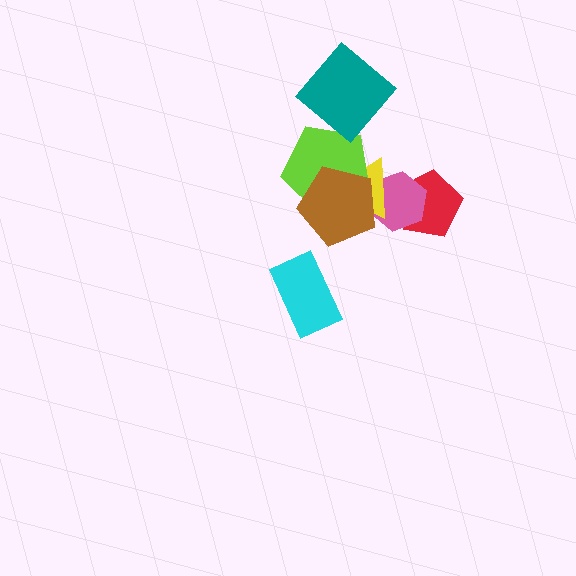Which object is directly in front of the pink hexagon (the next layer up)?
The yellow triangle is directly in front of the pink hexagon.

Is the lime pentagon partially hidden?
Yes, it is partially covered by another shape.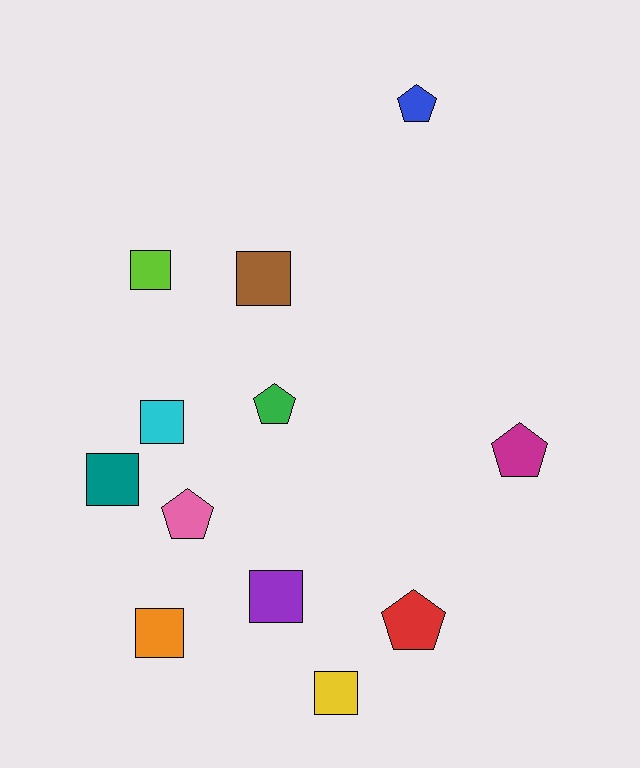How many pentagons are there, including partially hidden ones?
There are 5 pentagons.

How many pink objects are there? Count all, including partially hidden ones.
There is 1 pink object.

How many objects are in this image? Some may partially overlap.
There are 12 objects.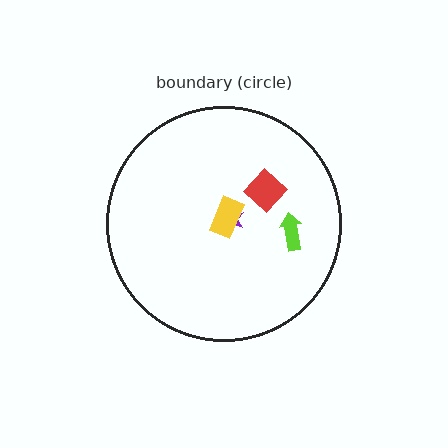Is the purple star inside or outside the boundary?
Inside.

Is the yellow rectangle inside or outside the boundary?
Inside.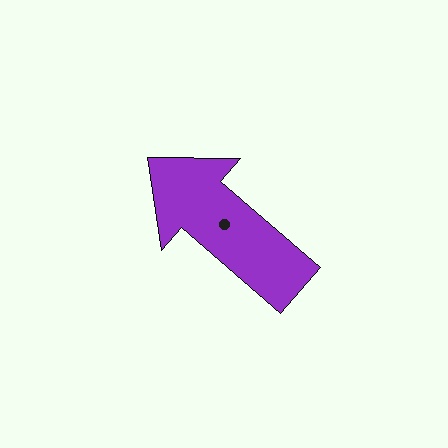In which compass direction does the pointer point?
Northwest.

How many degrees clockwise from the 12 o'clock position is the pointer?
Approximately 311 degrees.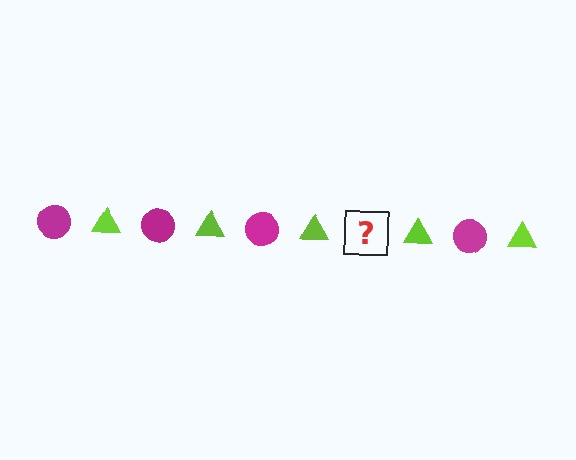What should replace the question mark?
The question mark should be replaced with a magenta circle.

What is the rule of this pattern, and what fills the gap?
The rule is that the pattern alternates between magenta circle and lime triangle. The gap should be filled with a magenta circle.